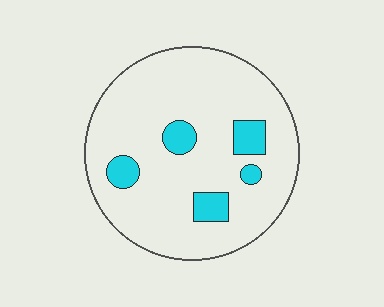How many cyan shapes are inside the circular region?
5.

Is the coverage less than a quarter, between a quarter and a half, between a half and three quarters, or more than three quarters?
Less than a quarter.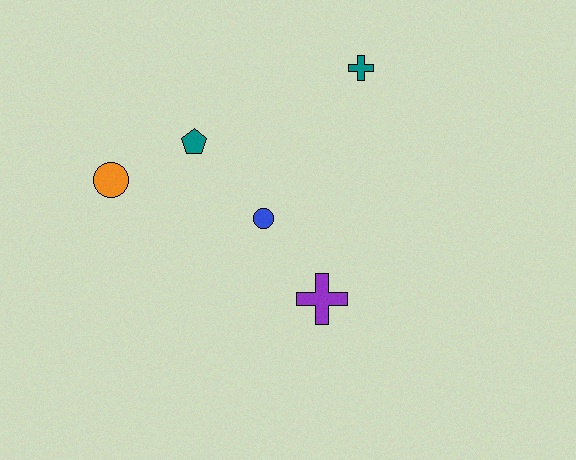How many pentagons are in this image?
There is 1 pentagon.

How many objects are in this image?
There are 5 objects.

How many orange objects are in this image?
There is 1 orange object.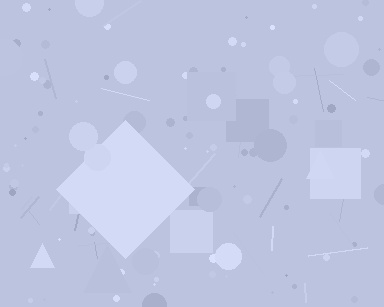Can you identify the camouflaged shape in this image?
The camouflaged shape is a diamond.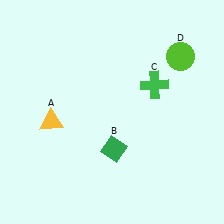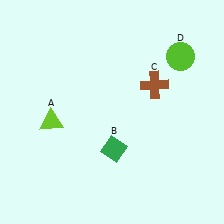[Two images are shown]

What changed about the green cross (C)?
In Image 1, C is green. In Image 2, it changed to brown.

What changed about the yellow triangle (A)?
In Image 1, A is yellow. In Image 2, it changed to lime.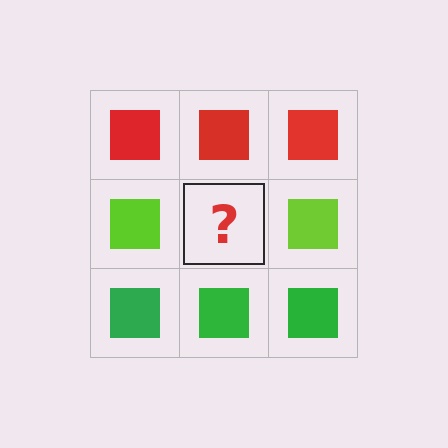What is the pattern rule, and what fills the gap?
The rule is that each row has a consistent color. The gap should be filled with a lime square.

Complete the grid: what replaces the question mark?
The question mark should be replaced with a lime square.